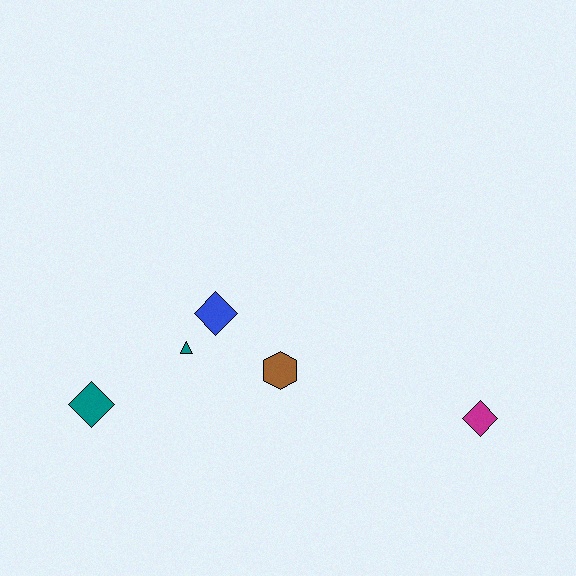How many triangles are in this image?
There is 1 triangle.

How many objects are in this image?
There are 5 objects.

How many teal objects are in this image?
There are 2 teal objects.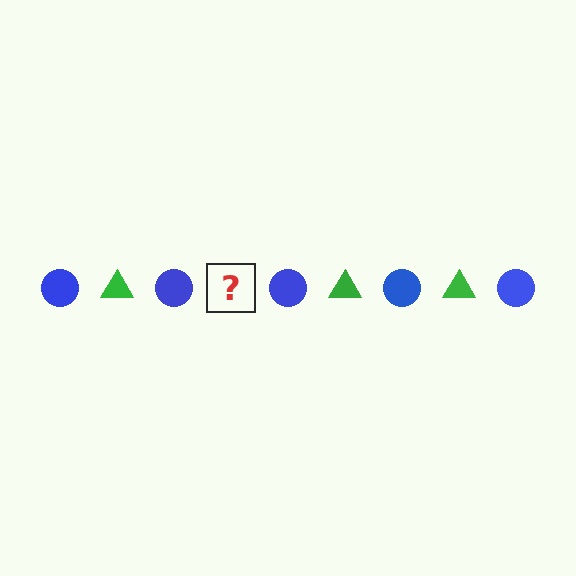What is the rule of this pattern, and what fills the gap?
The rule is that the pattern alternates between blue circle and green triangle. The gap should be filled with a green triangle.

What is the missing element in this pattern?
The missing element is a green triangle.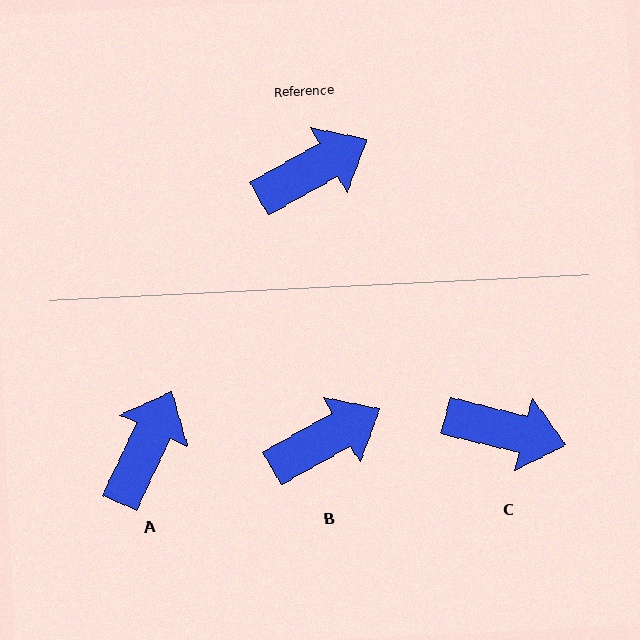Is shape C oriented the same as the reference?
No, it is off by about 43 degrees.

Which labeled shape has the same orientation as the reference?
B.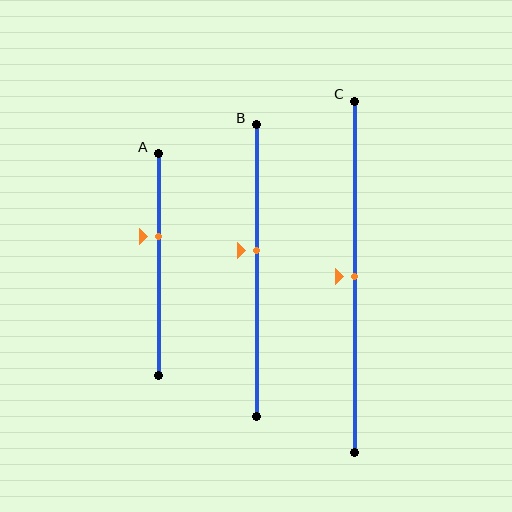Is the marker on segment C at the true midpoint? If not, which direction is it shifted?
Yes, the marker on segment C is at the true midpoint.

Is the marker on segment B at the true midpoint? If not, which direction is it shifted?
No, the marker on segment B is shifted upward by about 7% of the segment length.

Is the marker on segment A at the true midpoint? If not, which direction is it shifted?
No, the marker on segment A is shifted upward by about 13% of the segment length.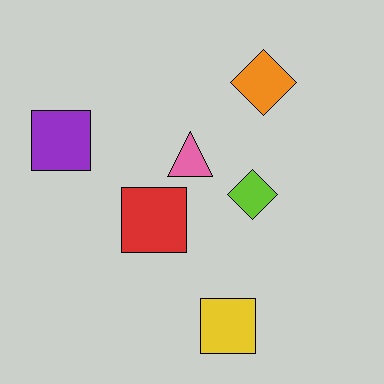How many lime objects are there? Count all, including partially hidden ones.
There is 1 lime object.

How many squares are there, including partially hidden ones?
There are 3 squares.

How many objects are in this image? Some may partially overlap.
There are 6 objects.